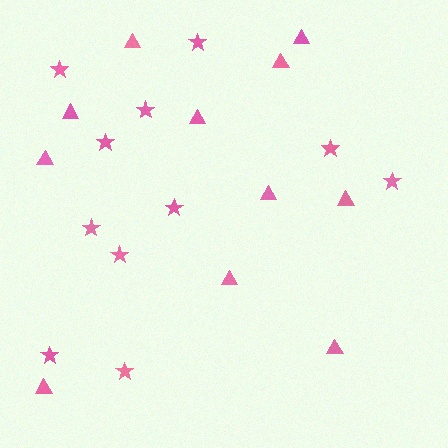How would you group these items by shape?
There are 2 groups: one group of stars (11) and one group of triangles (11).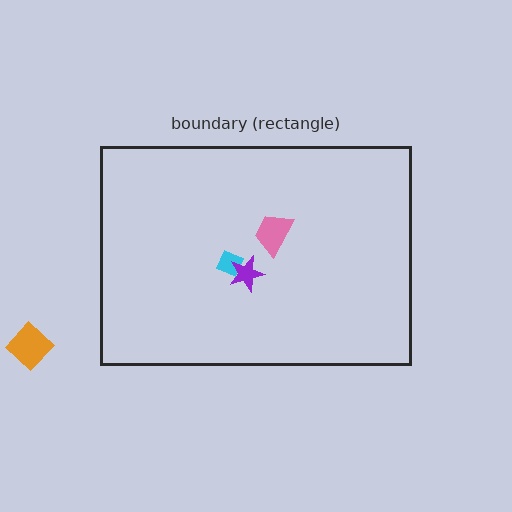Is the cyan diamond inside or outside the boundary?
Inside.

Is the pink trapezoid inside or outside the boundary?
Inside.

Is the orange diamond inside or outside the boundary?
Outside.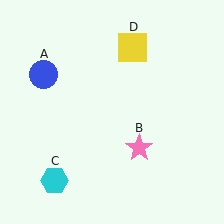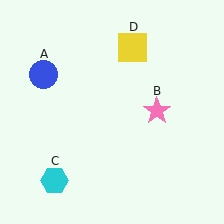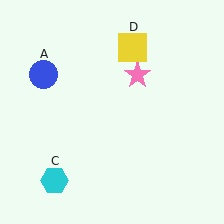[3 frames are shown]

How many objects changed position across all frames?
1 object changed position: pink star (object B).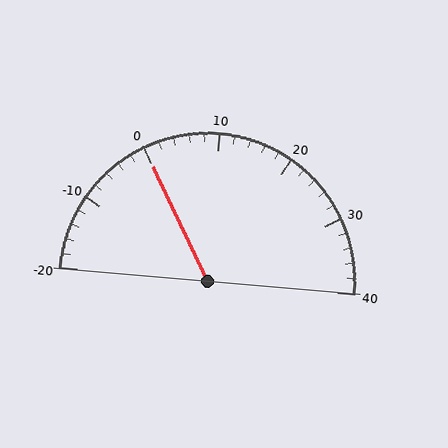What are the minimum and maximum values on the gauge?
The gauge ranges from -20 to 40.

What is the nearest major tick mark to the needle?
The nearest major tick mark is 0.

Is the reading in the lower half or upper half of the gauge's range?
The reading is in the lower half of the range (-20 to 40).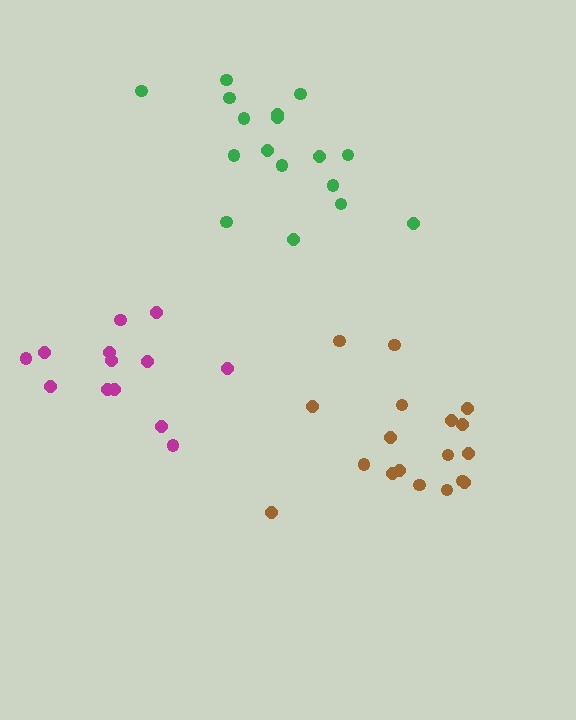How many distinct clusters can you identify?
There are 3 distinct clusters.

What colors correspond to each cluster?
The clusters are colored: green, brown, magenta.